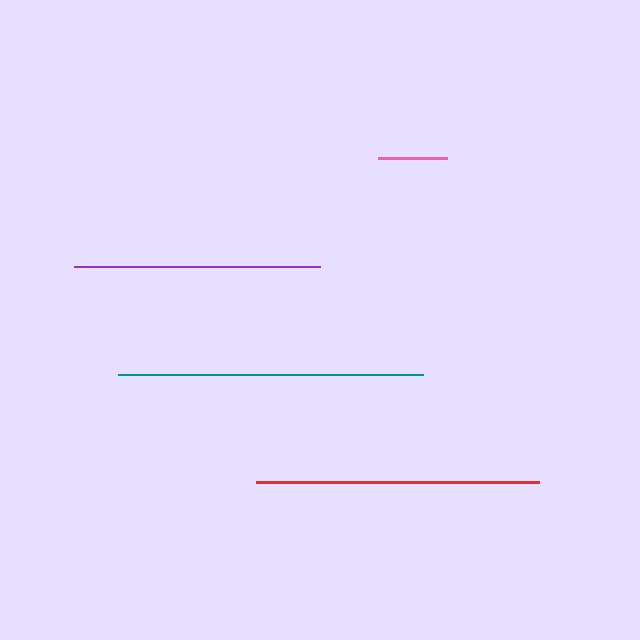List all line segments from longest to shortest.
From longest to shortest: teal, red, purple, pink.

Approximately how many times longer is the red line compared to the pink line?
The red line is approximately 4.1 times the length of the pink line.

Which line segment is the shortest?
The pink line is the shortest at approximately 70 pixels.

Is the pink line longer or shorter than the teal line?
The teal line is longer than the pink line.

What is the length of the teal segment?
The teal segment is approximately 305 pixels long.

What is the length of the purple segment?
The purple segment is approximately 246 pixels long.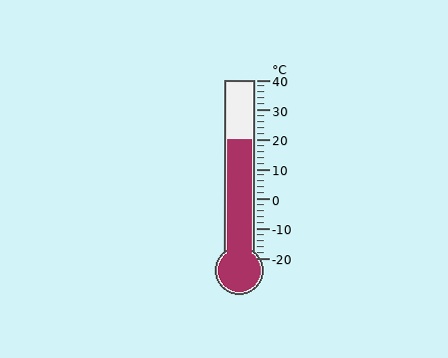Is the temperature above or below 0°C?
The temperature is above 0°C.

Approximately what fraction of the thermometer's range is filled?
The thermometer is filled to approximately 65% of its range.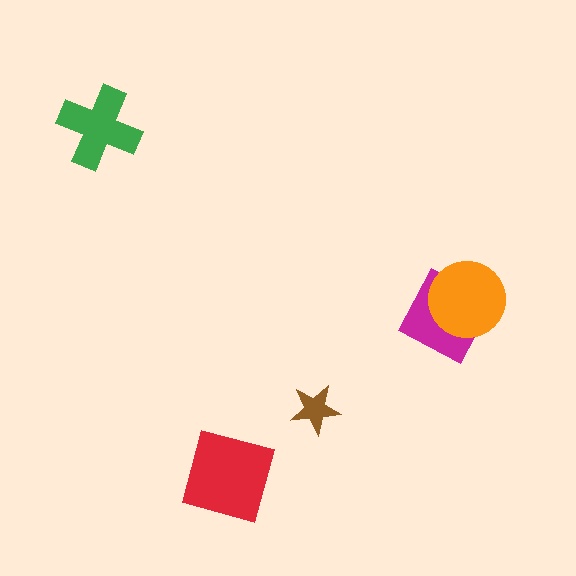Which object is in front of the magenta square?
The orange circle is in front of the magenta square.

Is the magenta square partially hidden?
Yes, it is partially covered by another shape.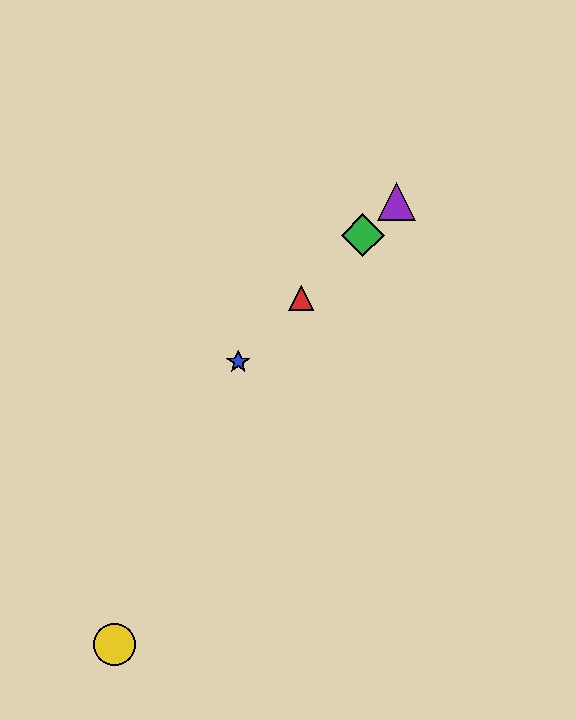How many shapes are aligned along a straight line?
4 shapes (the red triangle, the blue star, the green diamond, the purple triangle) are aligned along a straight line.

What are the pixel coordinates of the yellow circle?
The yellow circle is at (115, 644).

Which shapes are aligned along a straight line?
The red triangle, the blue star, the green diamond, the purple triangle are aligned along a straight line.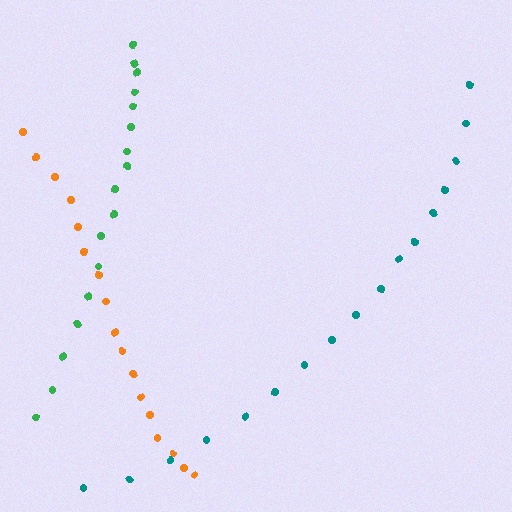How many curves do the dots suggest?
There are 3 distinct paths.